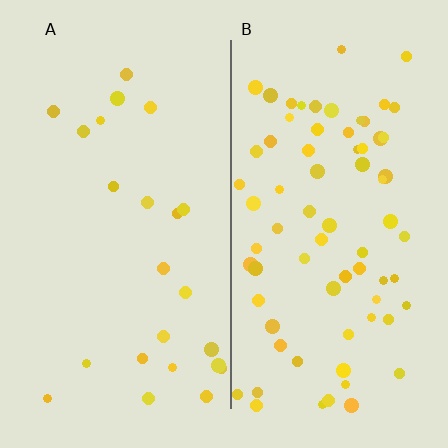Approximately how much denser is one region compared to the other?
Approximately 3.1× — region B over region A.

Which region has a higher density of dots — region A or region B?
B (the right).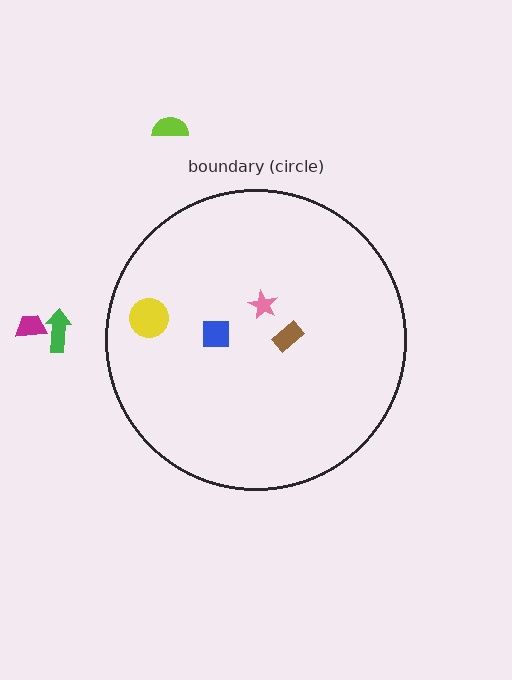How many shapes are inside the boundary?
4 inside, 3 outside.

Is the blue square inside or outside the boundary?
Inside.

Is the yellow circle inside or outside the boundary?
Inside.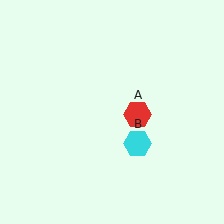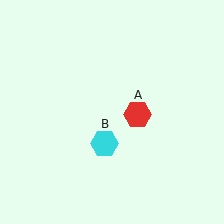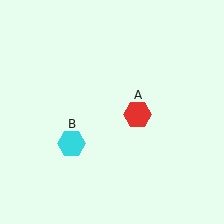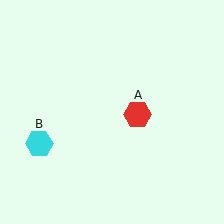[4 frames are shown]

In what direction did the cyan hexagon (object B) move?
The cyan hexagon (object B) moved left.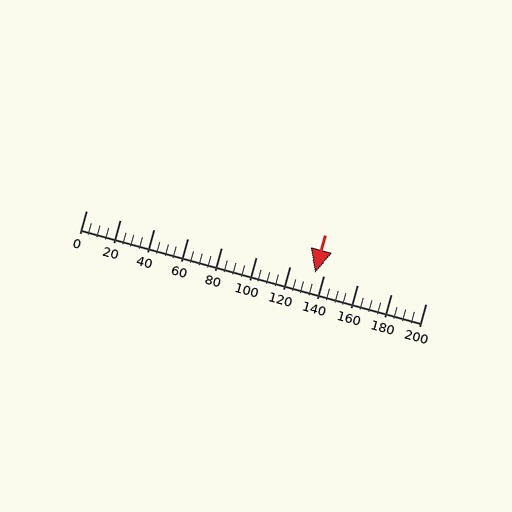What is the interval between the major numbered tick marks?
The major tick marks are spaced 20 units apart.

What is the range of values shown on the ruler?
The ruler shows values from 0 to 200.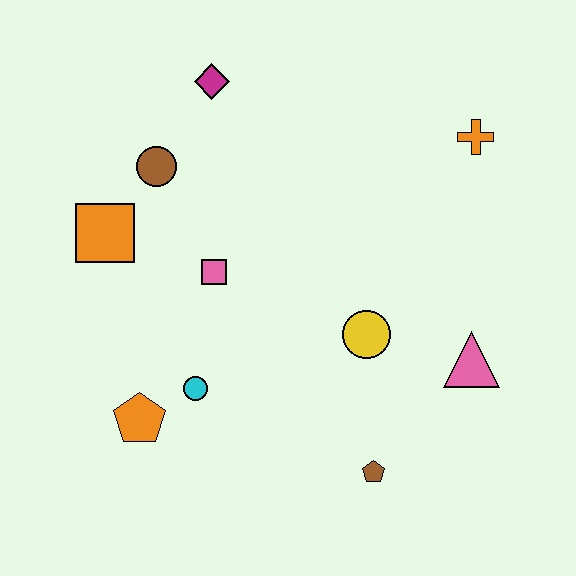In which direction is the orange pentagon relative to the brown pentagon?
The orange pentagon is to the left of the brown pentagon.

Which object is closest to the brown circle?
The orange square is closest to the brown circle.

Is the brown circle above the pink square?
Yes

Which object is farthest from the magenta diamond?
The brown pentagon is farthest from the magenta diamond.